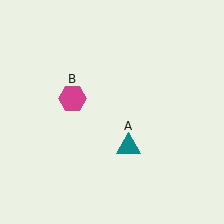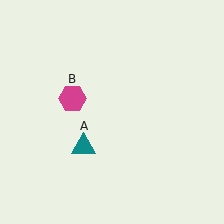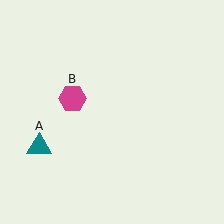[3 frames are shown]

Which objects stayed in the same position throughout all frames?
Magenta hexagon (object B) remained stationary.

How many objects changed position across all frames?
1 object changed position: teal triangle (object A).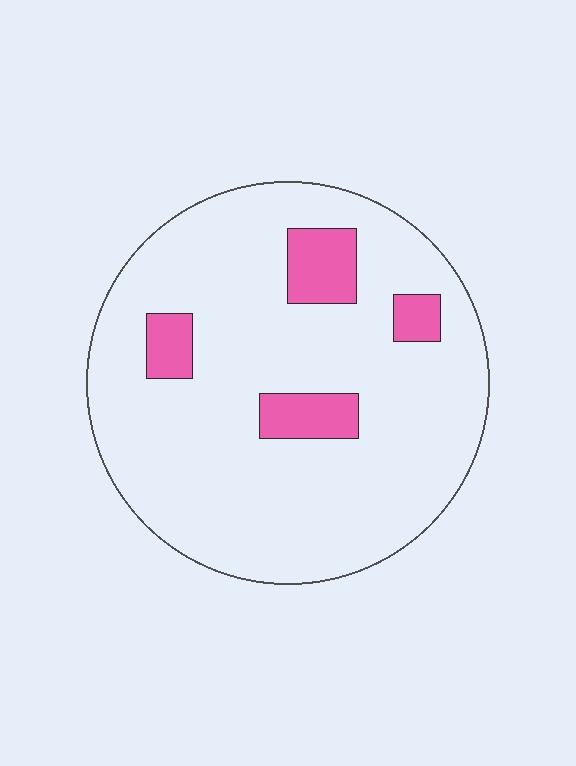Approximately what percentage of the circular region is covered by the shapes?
Approximately 10%.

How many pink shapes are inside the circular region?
4.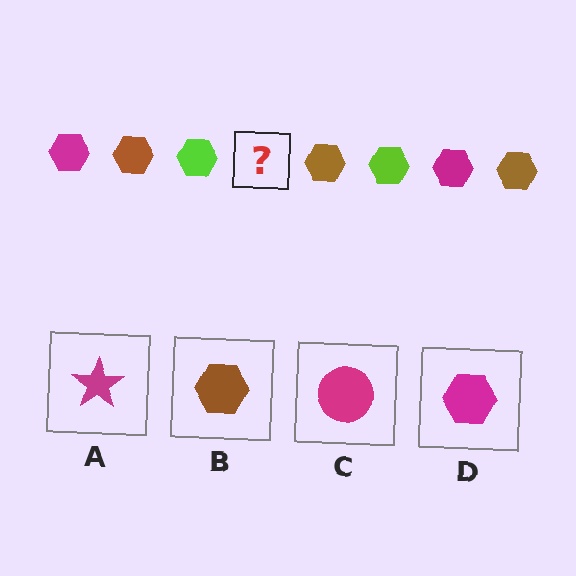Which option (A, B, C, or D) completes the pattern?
D.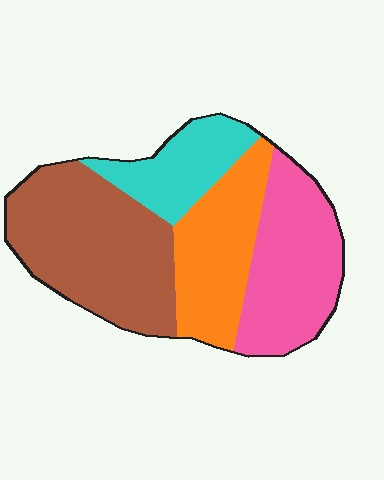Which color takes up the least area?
Cyan, at roughly 15%.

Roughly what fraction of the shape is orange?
Orange takes up less than a quarter of the shape.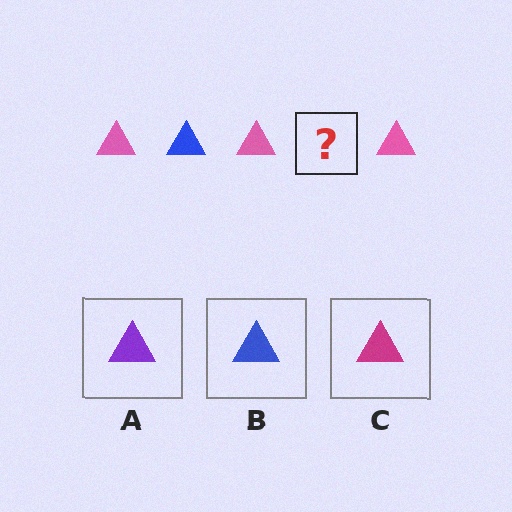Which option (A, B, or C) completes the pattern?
B.